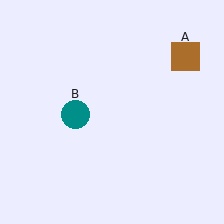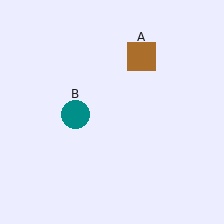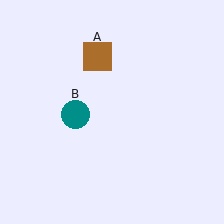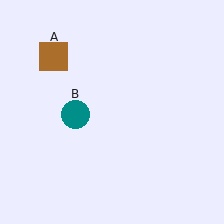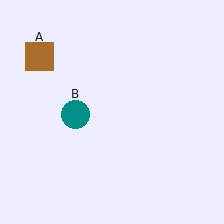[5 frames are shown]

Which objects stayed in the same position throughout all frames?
Teal circle (object B) remained stationary.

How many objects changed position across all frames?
1 object changed position: brown square (object A).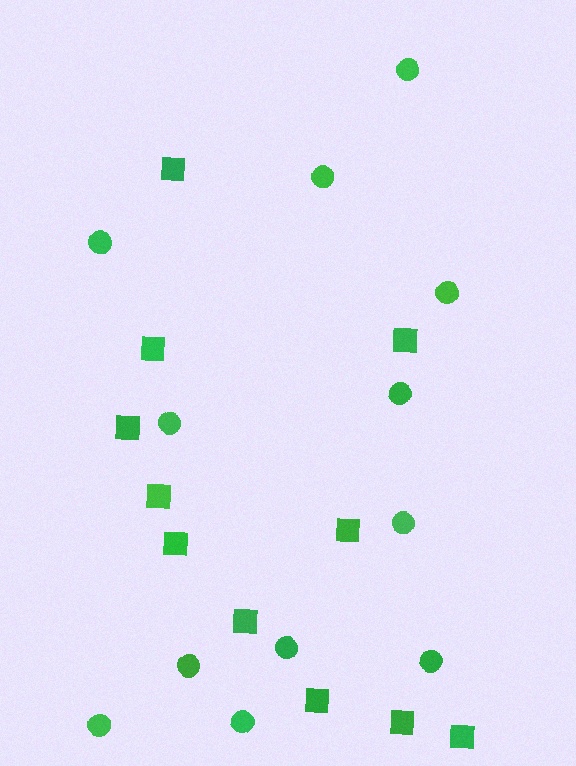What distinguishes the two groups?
There are 2 groups: one group of squares (11) and one group of circles (12).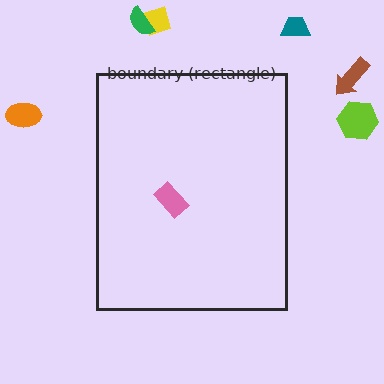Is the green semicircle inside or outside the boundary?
Outside.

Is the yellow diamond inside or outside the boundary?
Outside.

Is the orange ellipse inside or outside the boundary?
Outside.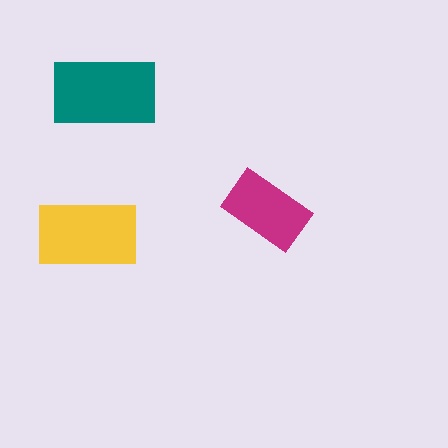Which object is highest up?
The teal rectangle is topmost.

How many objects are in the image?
There are 3 objects in the image.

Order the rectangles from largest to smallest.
the teal one, the yellow one, the magenta one.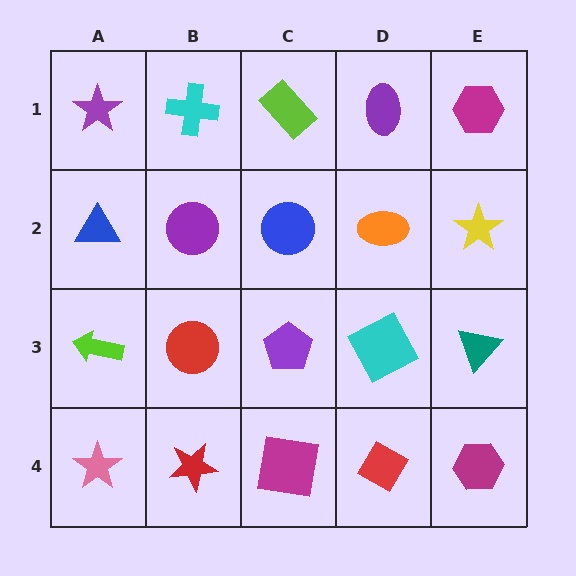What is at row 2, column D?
An orange ellipse.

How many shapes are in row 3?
5 shapes.